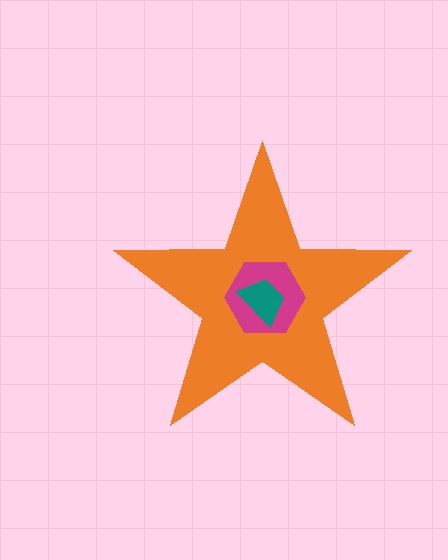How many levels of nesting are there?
3.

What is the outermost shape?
The orange star.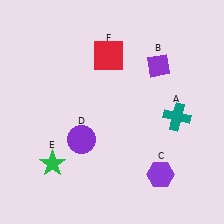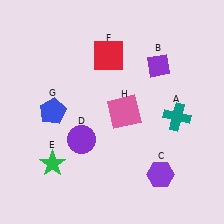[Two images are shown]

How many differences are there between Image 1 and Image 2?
There are 2 differences between the two images.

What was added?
A blue pentagon (G), a pink square (H) were added in Image 2.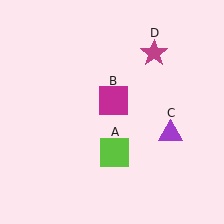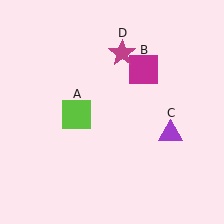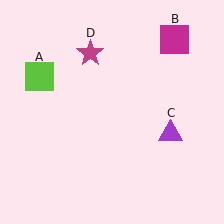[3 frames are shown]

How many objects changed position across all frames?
3 objects changed position: lime square (object A), magenta square (object B), magenta star (object D).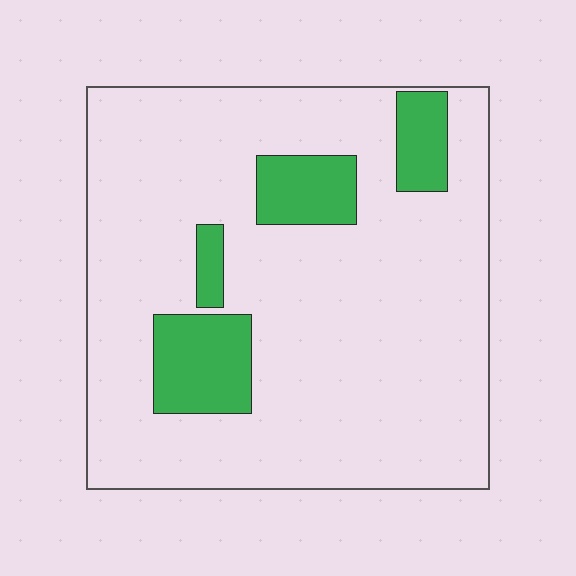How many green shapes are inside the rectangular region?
4.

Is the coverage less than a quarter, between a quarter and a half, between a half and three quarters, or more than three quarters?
Less than a quarter.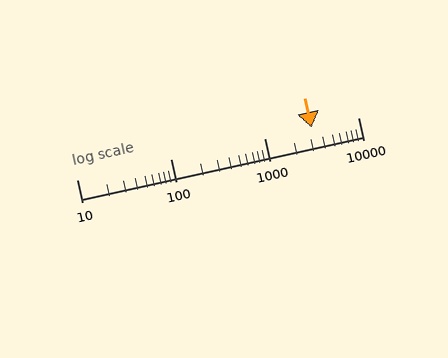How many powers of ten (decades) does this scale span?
The scale spans 3 decades, from 10 to 10000.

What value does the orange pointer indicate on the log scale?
The pointer indicates approximately 3200.